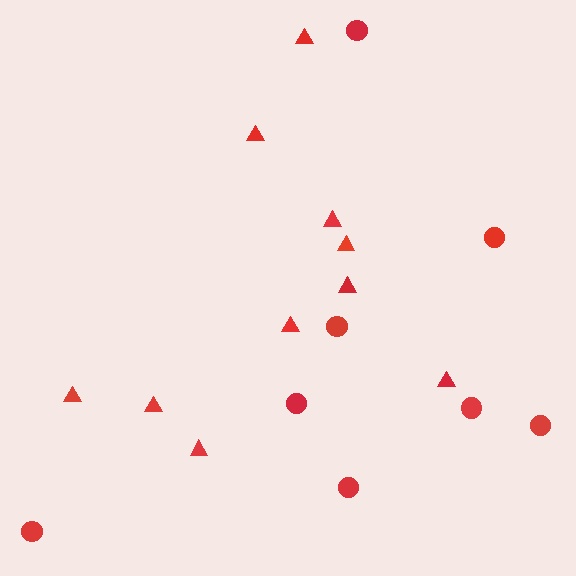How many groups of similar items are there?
There are 2 groups: one group of triangles (10) and one group of circles (8).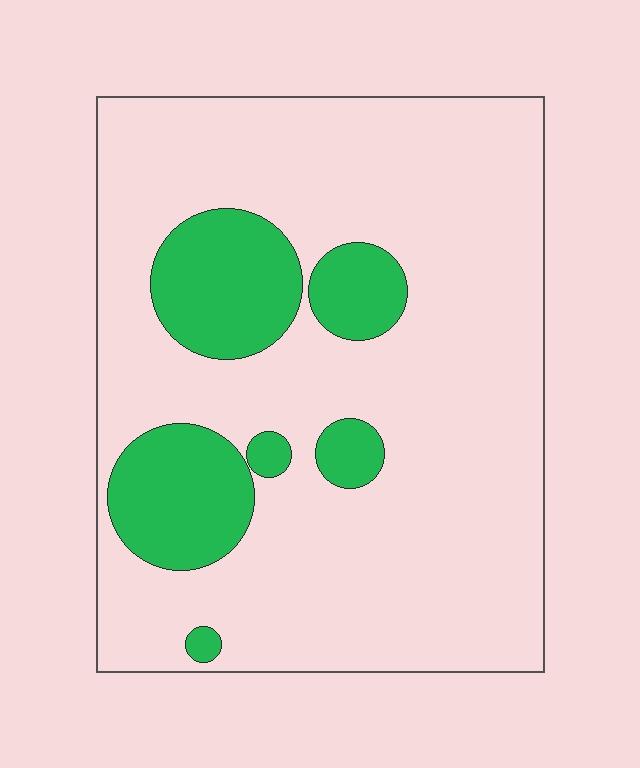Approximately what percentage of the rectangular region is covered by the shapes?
Approximately 20%.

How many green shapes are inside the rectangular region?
6.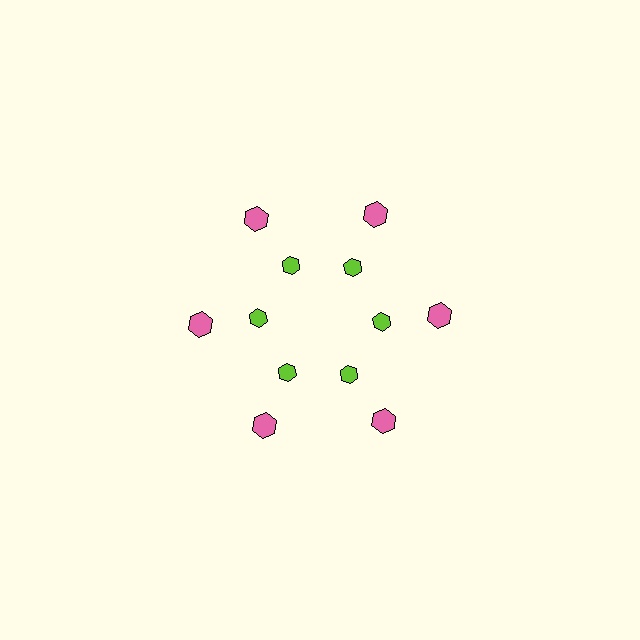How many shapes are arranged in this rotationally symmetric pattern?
There are 12 shapes, arranged in 6 groups of 2.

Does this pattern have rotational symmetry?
Yes, this pattern has 6-fold rotational symmetry. It looks the same after rotating 60 degrees around the center.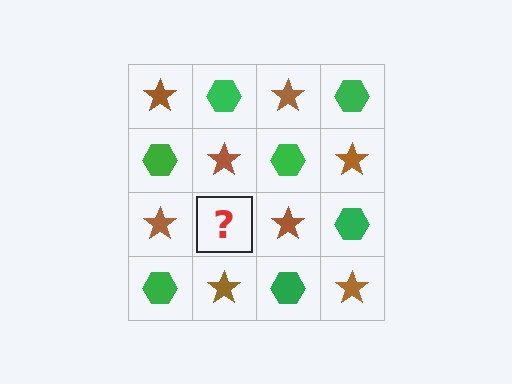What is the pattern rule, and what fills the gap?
The rule is that it alternates brown star and green hexagon in a checkerboard pattern. The gap should be filled with a green hexagon.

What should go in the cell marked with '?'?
The missing cell should contain a green hexagon.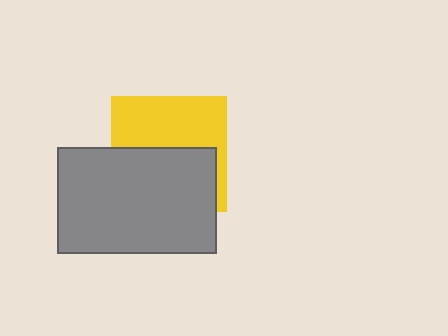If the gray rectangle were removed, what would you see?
You would see the complete yellow square.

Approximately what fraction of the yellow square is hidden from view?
Roughly 50% of the yellow square is hidden behind the gray rectangle.